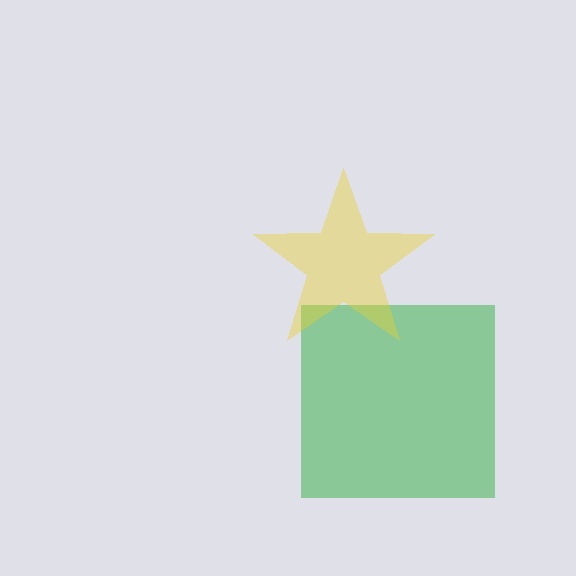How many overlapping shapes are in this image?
There are 2 overlapping shapes in the image.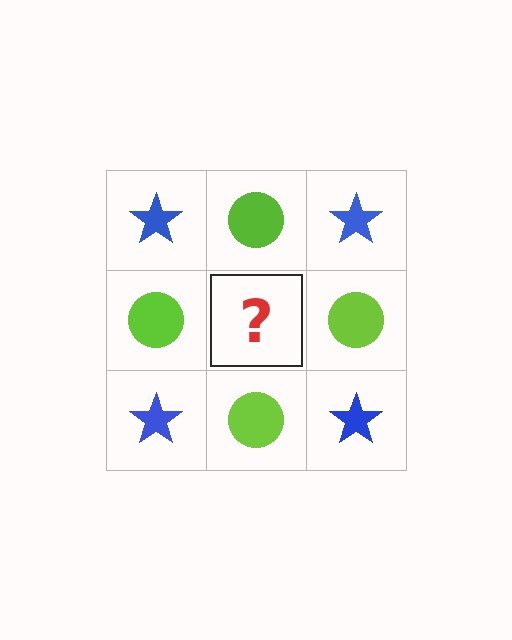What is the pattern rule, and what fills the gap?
The rule is that it alternates blue star and lime circle in a checkerboard pattern. The gap should be filled with a blue star.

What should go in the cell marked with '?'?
The missing cell should contain a blue star.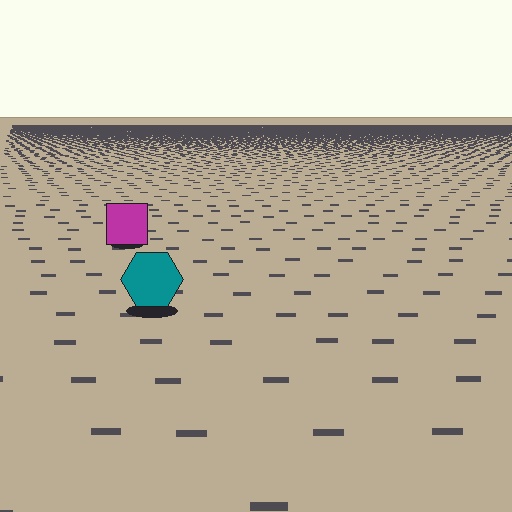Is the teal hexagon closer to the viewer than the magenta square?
Yes. The teal hexagon is closer — you can tell from the texture gradient: the ground texture is coarser near it.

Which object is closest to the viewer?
The teal hexagon is closest. The texture marks near it are larger and more spread out.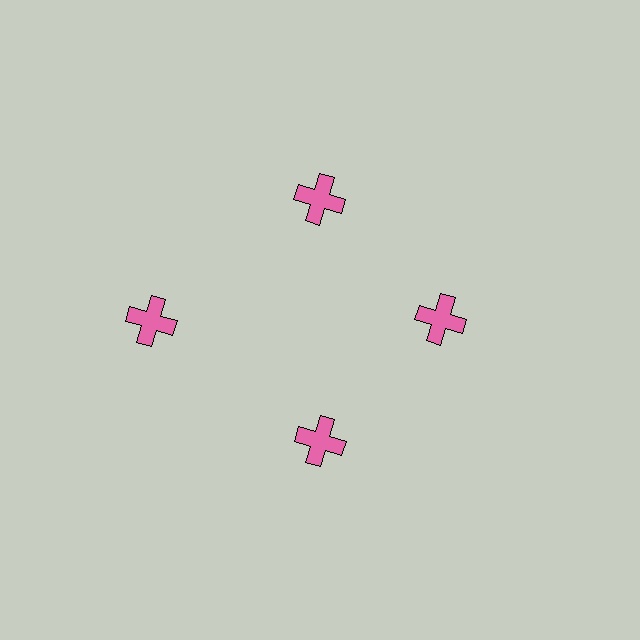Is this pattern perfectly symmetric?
No. The 4 pink crosses are arranged in a ring, but one element near the 9 o'clock position is pushed outward from the center, breaking the 4-fold rotational symmetry.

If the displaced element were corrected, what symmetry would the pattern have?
It would have 4-fold rotational symmetry — the pattern would map onto itself every 90 degrees.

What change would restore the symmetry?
The symmetry would be restored by moving it inward, back onto the ring so that all 4 crosses sit at equal angles and equal distance from the center.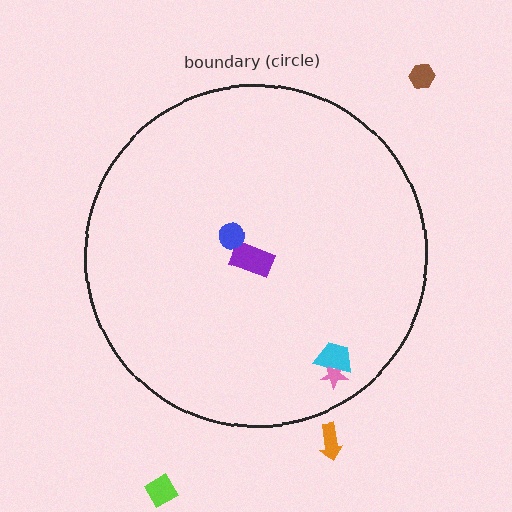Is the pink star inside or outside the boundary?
Inside.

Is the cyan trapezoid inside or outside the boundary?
Inside.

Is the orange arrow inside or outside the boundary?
Outside.